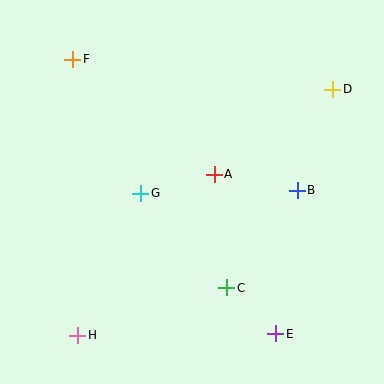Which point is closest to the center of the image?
Point A at (214, 174) is closest to the center.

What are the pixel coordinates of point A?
Point A is at (214, 174).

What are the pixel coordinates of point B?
Point B is at (297, 190).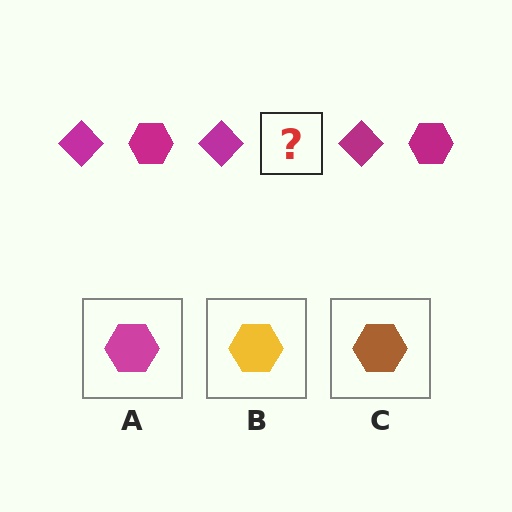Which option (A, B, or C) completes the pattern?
A.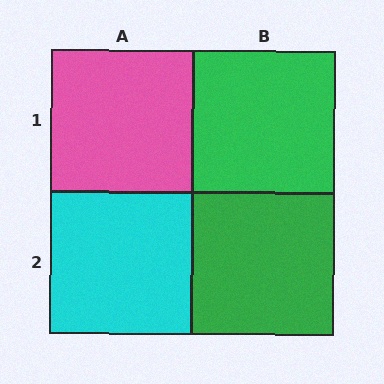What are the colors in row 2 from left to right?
Cyan, green.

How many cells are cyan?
1 cell is cyan.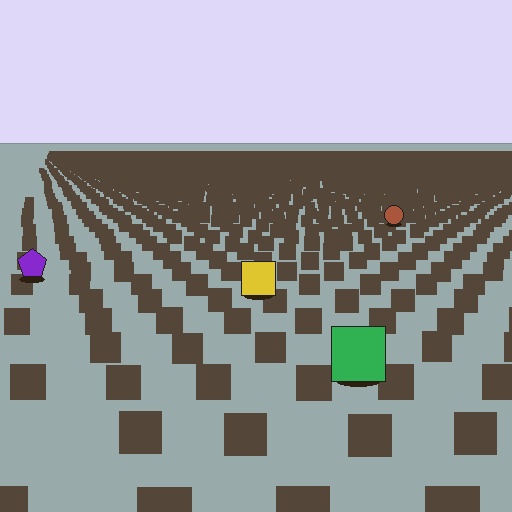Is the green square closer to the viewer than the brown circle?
Yes. The green square is closer — you can tell from the texture gradient: the ground texture is coarser near it.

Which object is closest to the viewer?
The green square is closest. The texture marks near it are larger and more spread out.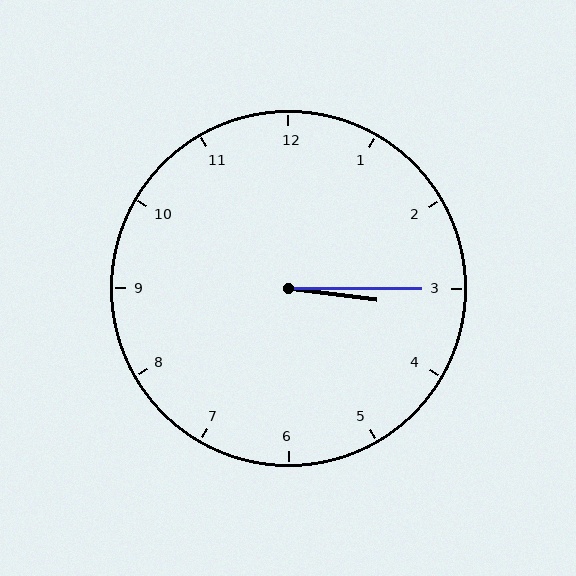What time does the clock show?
3:15.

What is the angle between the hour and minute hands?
Approximately 8 degrees.